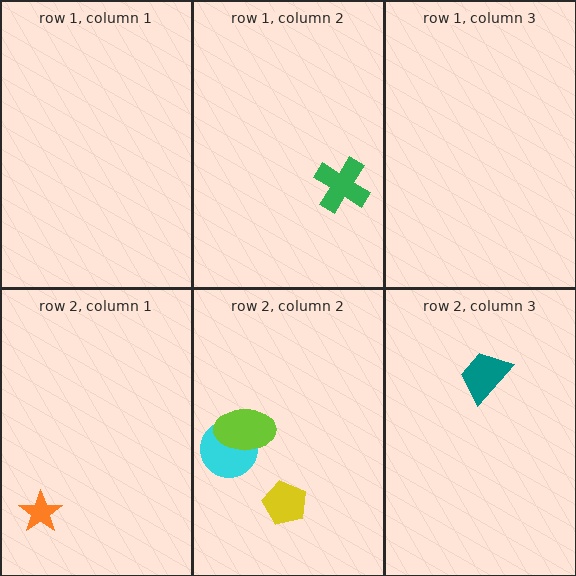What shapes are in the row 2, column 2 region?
The yellow pentagon, the cyan circle, the lime ellipse.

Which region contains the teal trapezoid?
The row 2, column 3 region.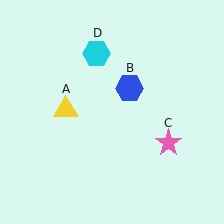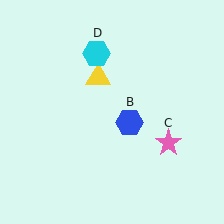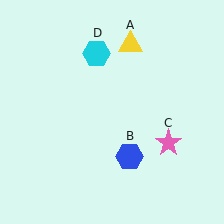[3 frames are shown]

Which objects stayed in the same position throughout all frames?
Pink star (object C) and cyan hexagon (object D) remained stationary.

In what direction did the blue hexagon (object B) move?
The blue hexagon (object B) moved down.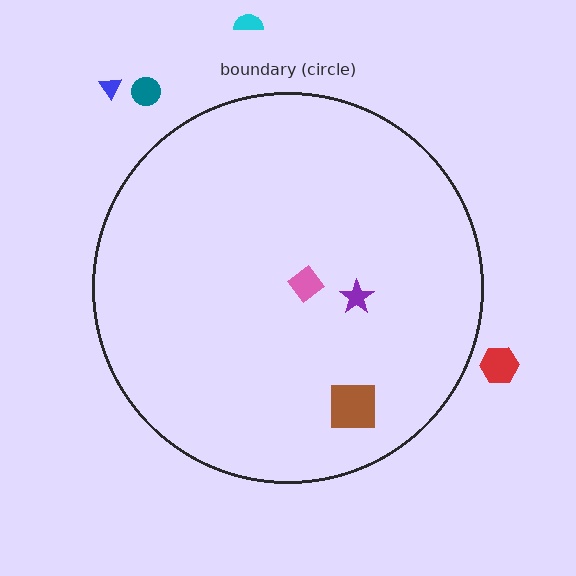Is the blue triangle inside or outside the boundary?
Outside.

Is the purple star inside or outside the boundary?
Inside.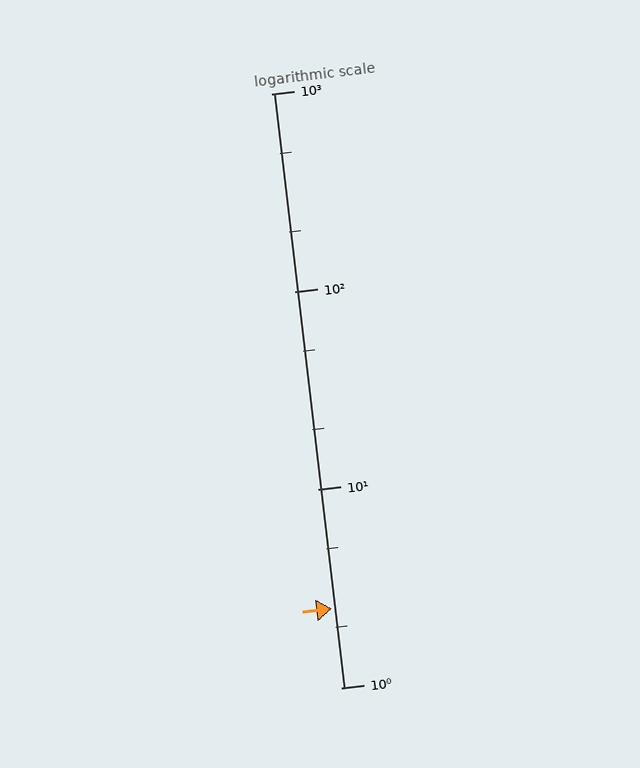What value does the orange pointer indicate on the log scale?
The pointer indicates approximately 2.5.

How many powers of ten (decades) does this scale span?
The scale spans 3 decades, from 1 to 1000.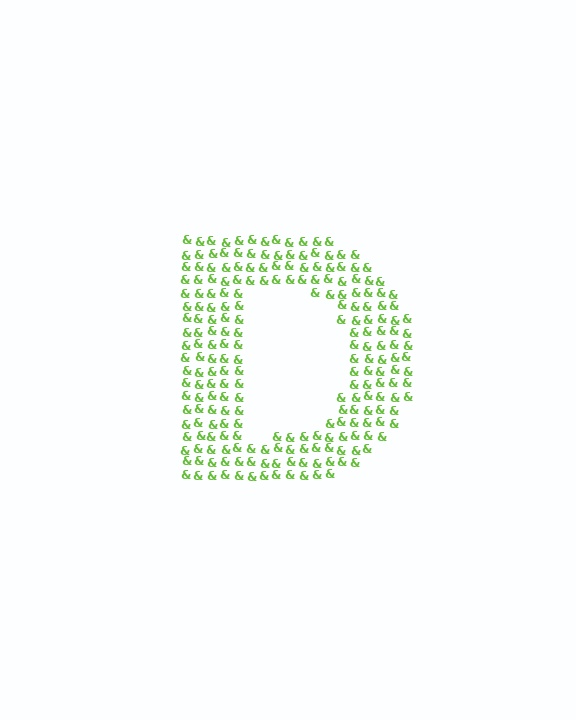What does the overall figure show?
The overall figure shows the letter D.